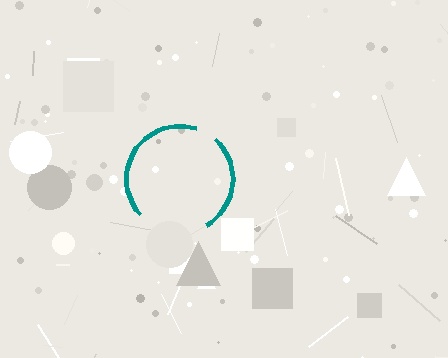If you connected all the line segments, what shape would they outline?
They would outline a circle.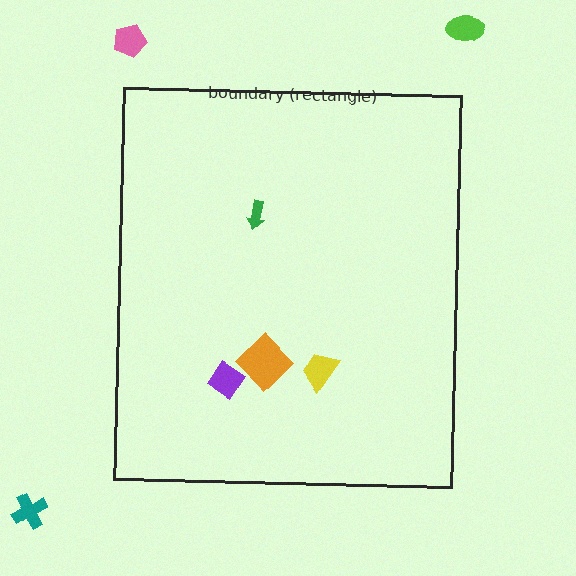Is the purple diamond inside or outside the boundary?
Inside.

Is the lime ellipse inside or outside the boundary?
Outside.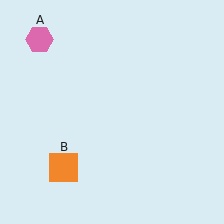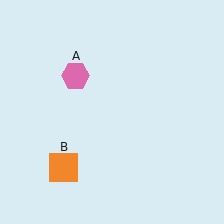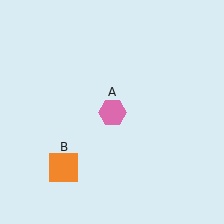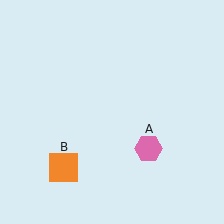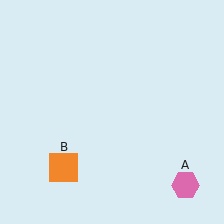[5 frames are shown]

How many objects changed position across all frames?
1 object changed position: pink hexagon (object A).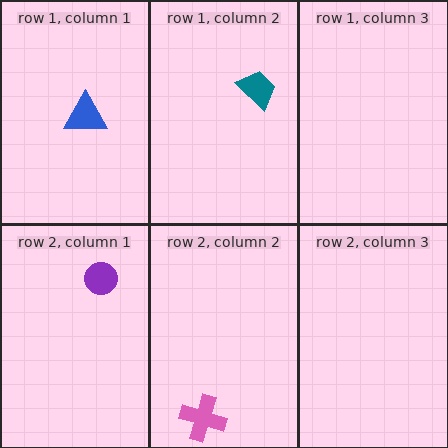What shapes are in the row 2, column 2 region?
The pink cross.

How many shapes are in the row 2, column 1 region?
1.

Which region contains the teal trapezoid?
The row 1, column 2 region.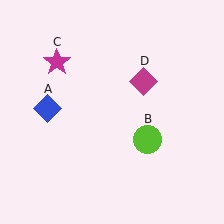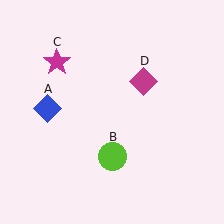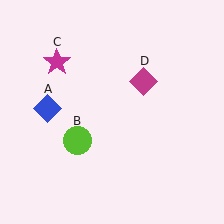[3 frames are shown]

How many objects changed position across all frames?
1 object changed position: lime circle (object B).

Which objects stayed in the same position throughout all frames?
Blue diamond (object A) and magenta star (object C) and magenta diamond (object D) remained stationary.